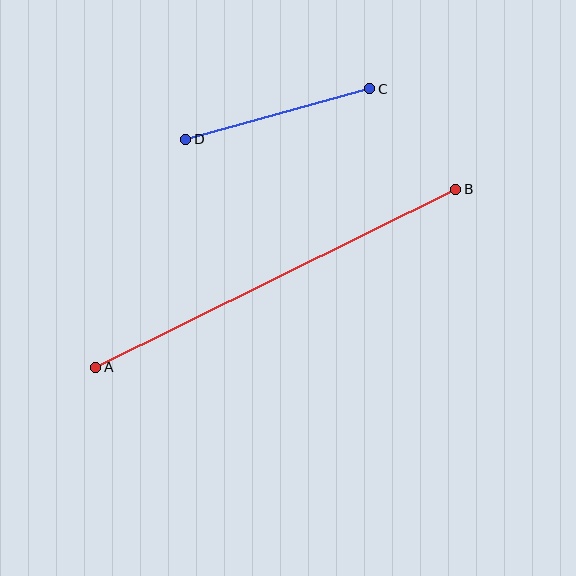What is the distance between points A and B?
The distance is approximately 402 pixels.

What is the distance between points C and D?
The distance is approximately 191 pixels.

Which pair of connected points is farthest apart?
Points A and B are farthest apart.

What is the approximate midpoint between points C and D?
The midpoint is at approximately (278, 114) pixels.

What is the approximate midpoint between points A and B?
The midpoint is at approximately (276, 278) pixels.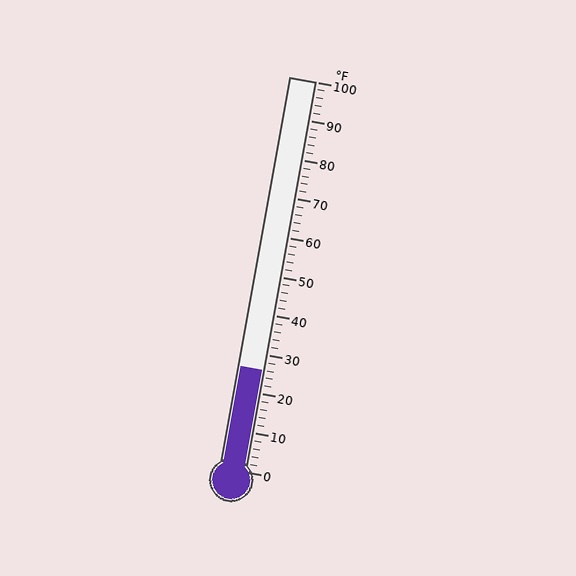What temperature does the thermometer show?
The thermometer shows approximately 26°F.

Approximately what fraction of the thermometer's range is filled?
The thermometer is filled to approximately 25% of its range.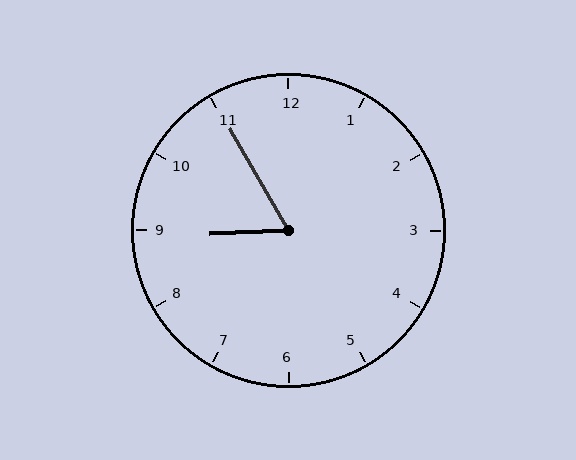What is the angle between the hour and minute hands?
Approximately 62 degrees.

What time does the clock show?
8:55.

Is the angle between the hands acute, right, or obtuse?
It is acute.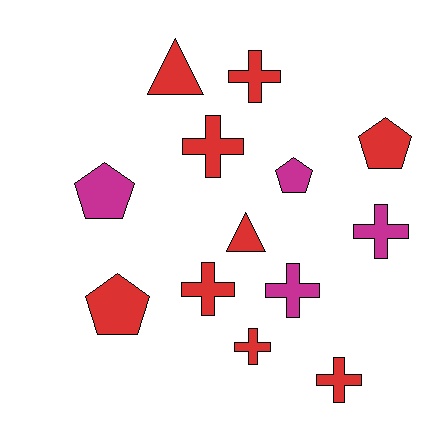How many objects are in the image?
There are 13 objects.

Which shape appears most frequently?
Cross, with 7 objects.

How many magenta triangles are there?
There are no magenta triangles.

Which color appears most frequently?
Red, with 9 objects.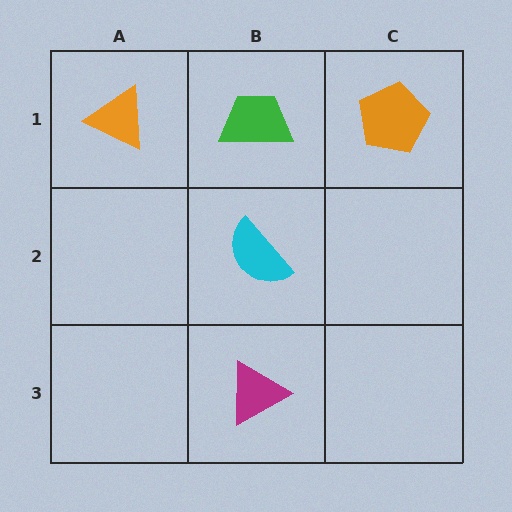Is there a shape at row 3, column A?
No, that cell is empty.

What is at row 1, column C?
An orange pentagon.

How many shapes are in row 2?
1 shape.